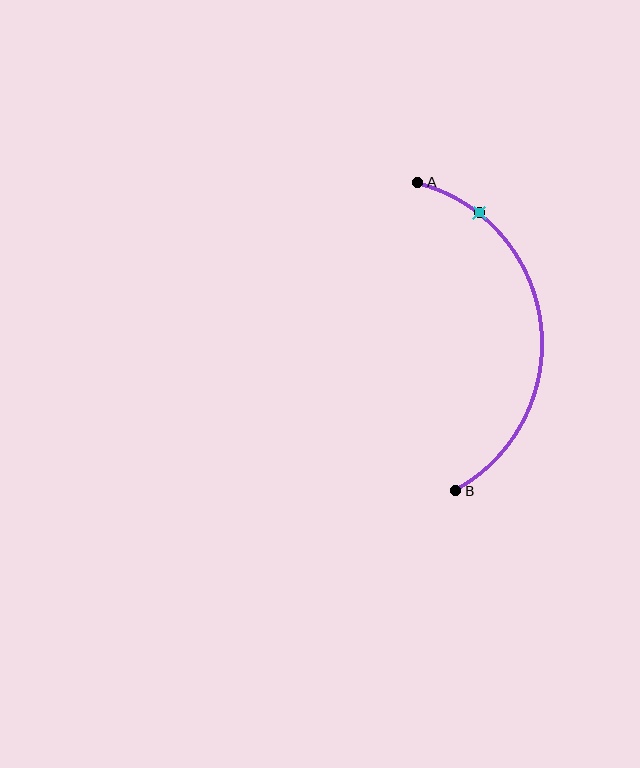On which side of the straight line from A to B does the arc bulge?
The arc bulges to the right of the straight line connecting A and B.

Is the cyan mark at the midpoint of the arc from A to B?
No. The cyan mark lies on the arc but is closer to endpoint A. The arc midpoint would be at the point on the curve equidistant along the arc from both A and B.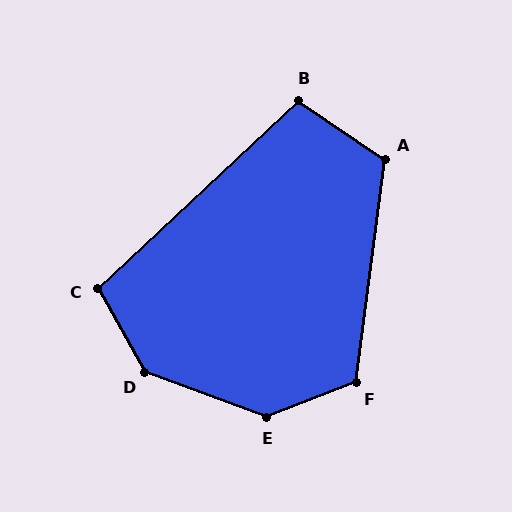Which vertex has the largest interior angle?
D, at approximately 139 degrees.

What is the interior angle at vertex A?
Approximately 117 degrees (obtuse).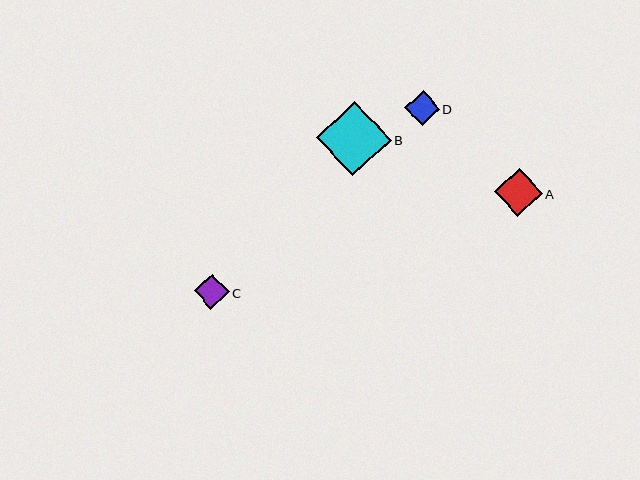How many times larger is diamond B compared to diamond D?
Diamond B is approximately 2.1 times the size of diamond D.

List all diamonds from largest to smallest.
From largest to smallest: B, A, C, D.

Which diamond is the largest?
Diamond B is the largest with a size of approximately 74 pixels.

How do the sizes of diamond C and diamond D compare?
Diamond C and diamond D are approximately the same size.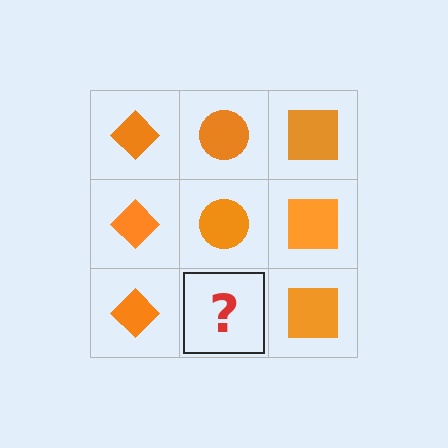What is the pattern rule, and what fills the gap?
The rule is that each column has a consistent shape. The gap should be filled with an orange circle.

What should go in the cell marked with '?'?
The missing cell should contain an orange circle.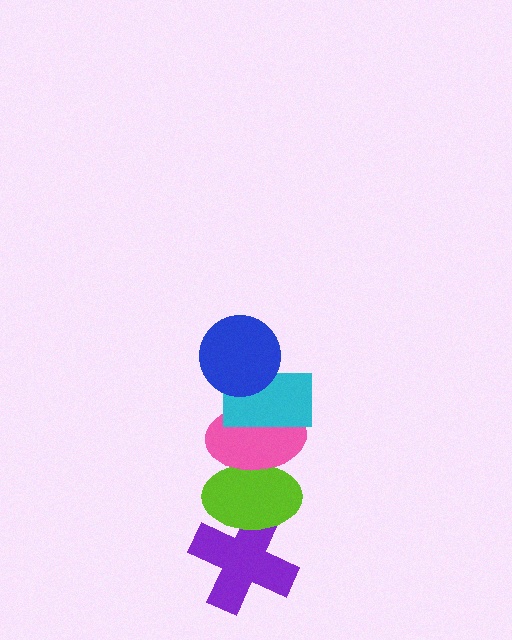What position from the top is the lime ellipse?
The lime ellipse is 4th from the top.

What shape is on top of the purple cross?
The lime ellipse is on top of the purple cross.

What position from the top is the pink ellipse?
The pink ellipse is 3rd from the top.